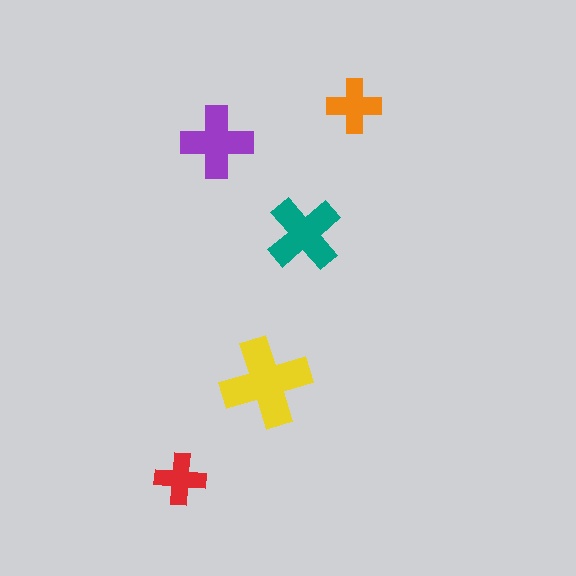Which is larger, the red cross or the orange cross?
The orange one.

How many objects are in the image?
There are 5 objects in the image.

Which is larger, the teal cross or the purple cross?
The teal one.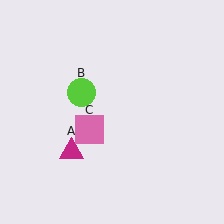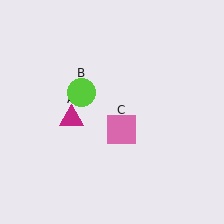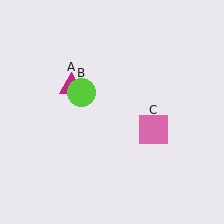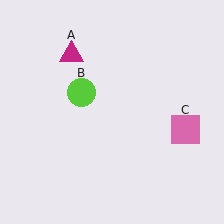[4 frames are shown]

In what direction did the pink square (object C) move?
The pink square (object C) moved right.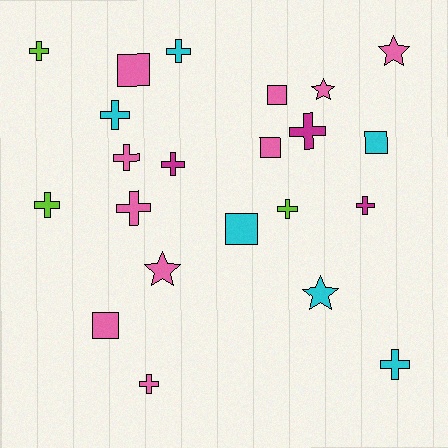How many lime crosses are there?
There are 3 lime crosses.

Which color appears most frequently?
Pink, with 10 objects.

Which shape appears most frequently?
Cross, with 12 objects.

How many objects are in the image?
There are 22 objects.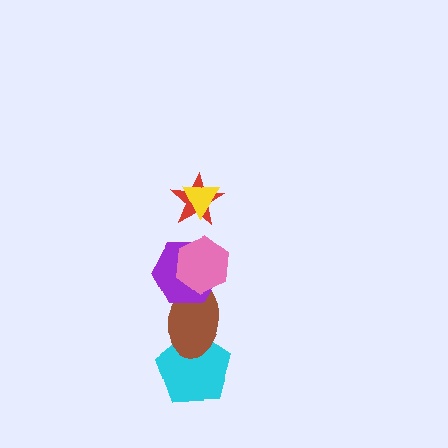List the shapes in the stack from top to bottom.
From top to bottom: the yellow triangle, the red star, the pink hexagon, the purple hexagon, the brown ellipse, the cyan pentagon.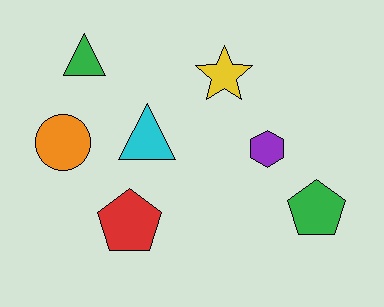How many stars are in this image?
There is 1 star.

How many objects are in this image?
There are 7 objects.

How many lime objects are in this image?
There are no lime objects.